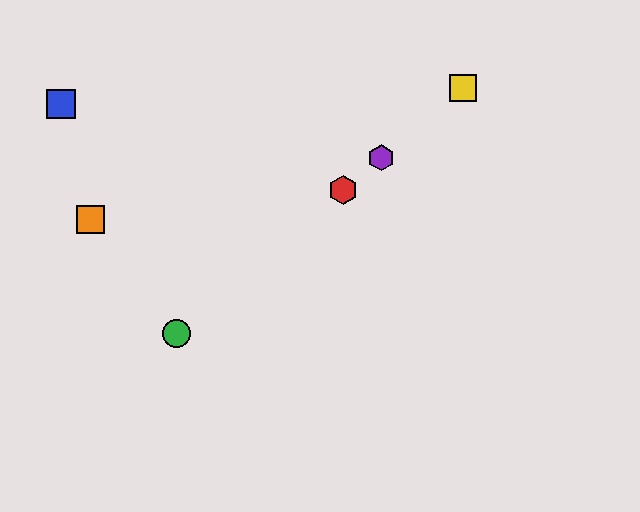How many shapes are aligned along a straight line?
4 shapes (the red hexagon, the green circle, the yellow square, the purple hexagon) are aligned along a straight line.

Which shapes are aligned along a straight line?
The red hexagon, the green circle, the yellow square, the purple hexagon are aligned along a straight line.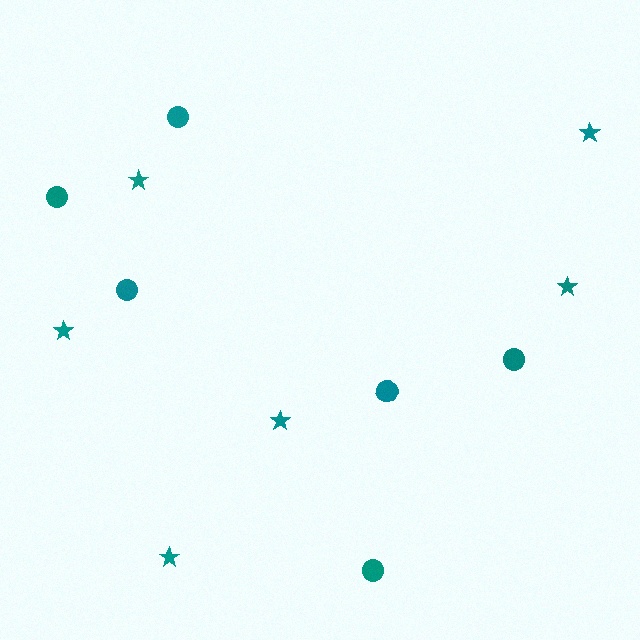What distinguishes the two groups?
There are 2 groups: one group of circles (6) and one group of stars (6).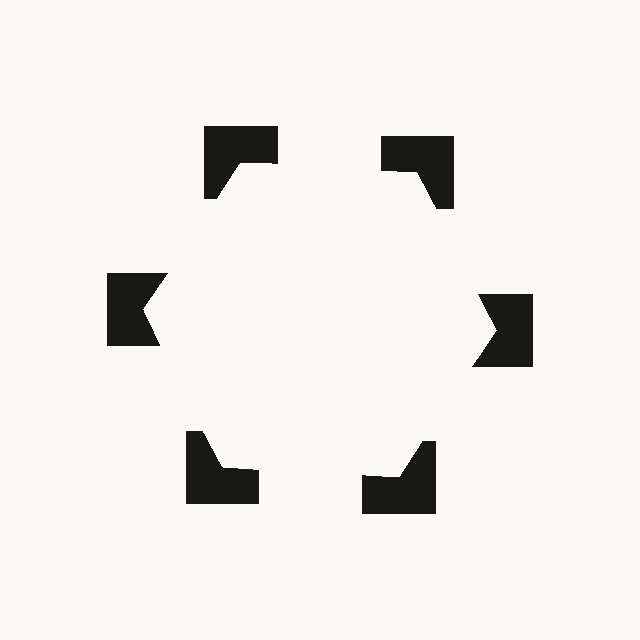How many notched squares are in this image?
There are 6 — one at each vertex of the illusory hexagon.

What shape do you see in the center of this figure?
An illusory hexagon — its edges are inferred from the aligned wedge cuts in the notched squares, not physically drawn.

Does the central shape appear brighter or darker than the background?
It typically appears slightly brighter than the background, even though no actual brightness change is drawn.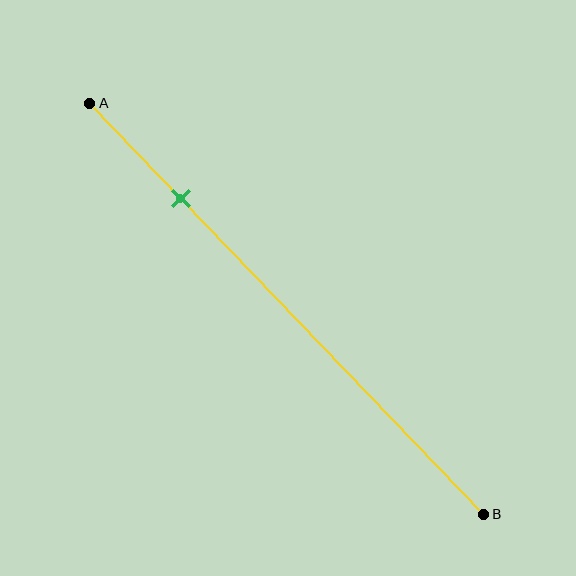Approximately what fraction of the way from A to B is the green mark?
The green mark is approximately 25% of the way from A to B.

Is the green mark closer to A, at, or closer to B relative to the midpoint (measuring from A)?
The green mark is closer to point A than the midpoint of segment AB.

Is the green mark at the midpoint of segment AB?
No, the mark is at about 25% from A, not at the 50% midpoint.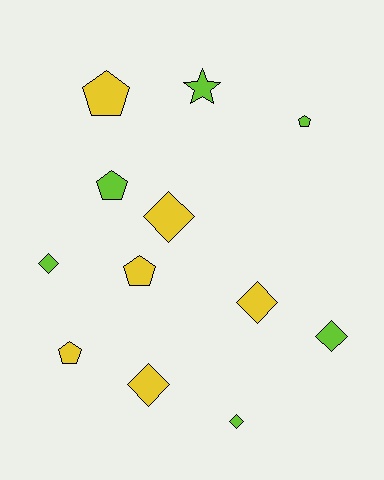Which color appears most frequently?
Lime, with 6 objects.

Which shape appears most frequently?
Diamond, with 6 objects.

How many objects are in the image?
There are 12 objects.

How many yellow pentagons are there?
There are 3 yellow pentagons.